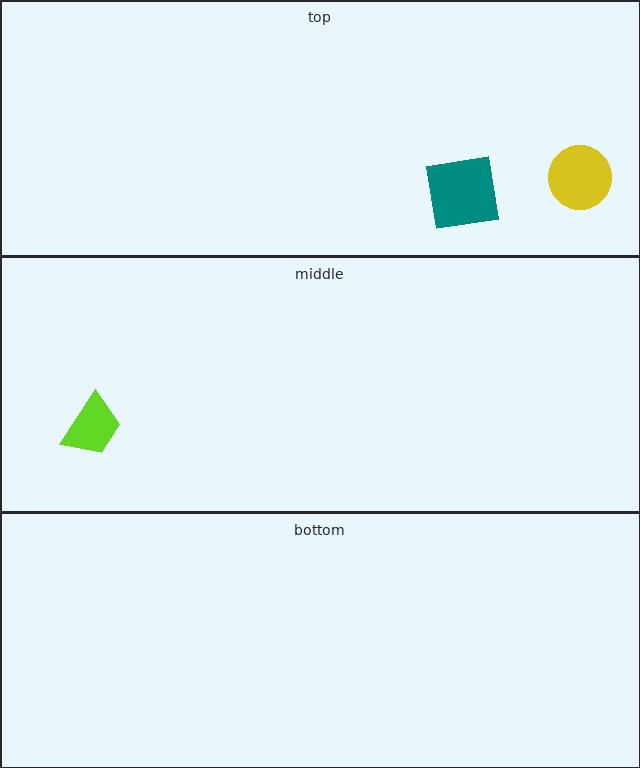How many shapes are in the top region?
2.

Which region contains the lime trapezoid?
The middle region.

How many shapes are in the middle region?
1.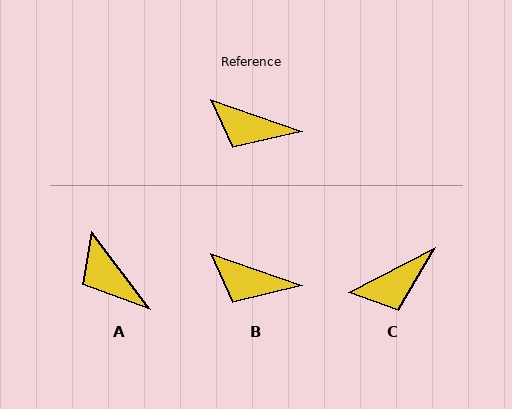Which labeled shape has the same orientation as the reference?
B.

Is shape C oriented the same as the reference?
No, it is off by about 46 degrees.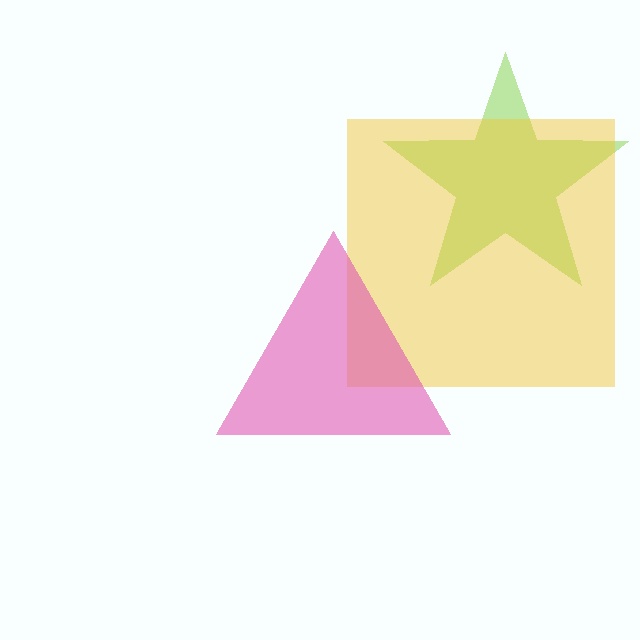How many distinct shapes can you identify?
There are 3 distinct shapes: a lime star, a yellow square, a pink triangle.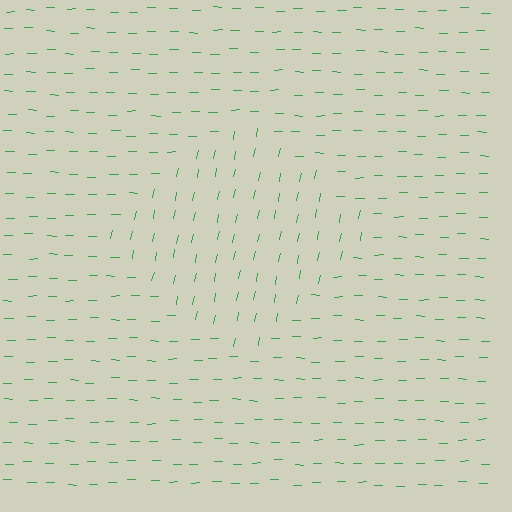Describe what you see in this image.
The image is filled with small green line segments. A diamond region in the image has lines oriented differently from the surrounding lines, creating a visible texture boundary.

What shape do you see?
I see a diamond.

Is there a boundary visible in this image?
Yes, there is a texture boundary formed by a change in line orientation.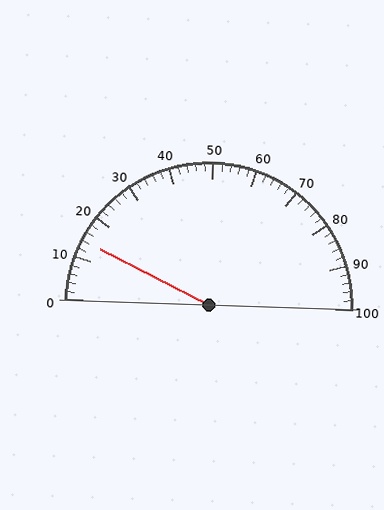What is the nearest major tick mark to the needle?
The nearest major tick mark is 10.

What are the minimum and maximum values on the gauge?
The gauge ranges from 0 to 100.